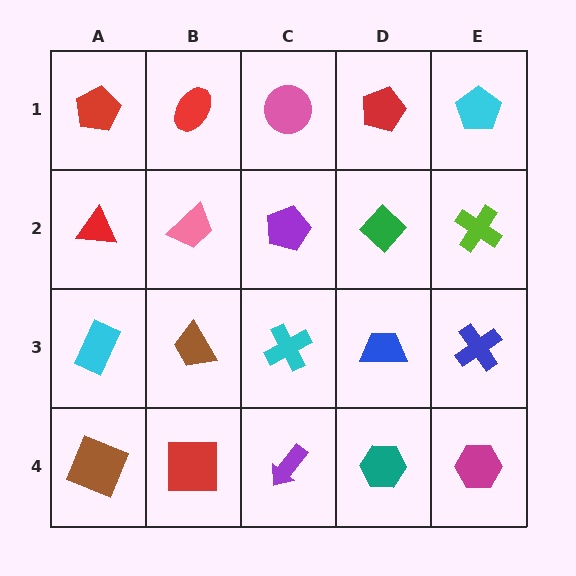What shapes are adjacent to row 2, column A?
A red pentagon (row 1, column A), a cyan rectangle (row 3, column A), a pink trapezoid (row 2, column B).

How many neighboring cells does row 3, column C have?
4.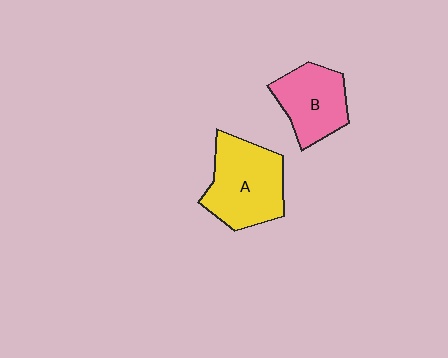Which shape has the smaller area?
Shape B (pink).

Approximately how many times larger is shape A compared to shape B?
Approximately 1.3 times.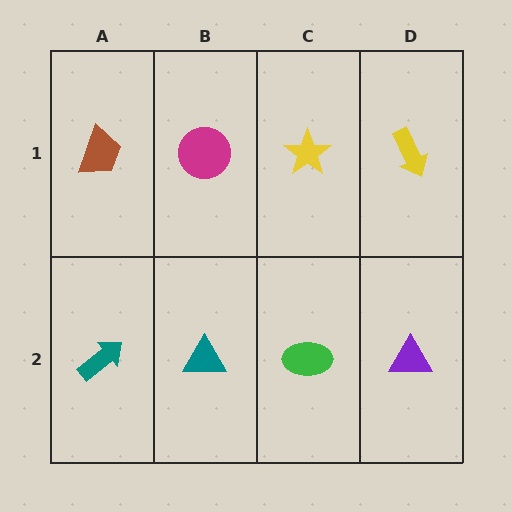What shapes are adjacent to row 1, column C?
A green ellipse (row 2, column C), a magenta circle (row 1, column B), a yellow arrow (row 1, column D).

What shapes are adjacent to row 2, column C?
A yellow star (row 1, column C), a teal triangle (row 2, column B), a purple triangle (row 2, column D).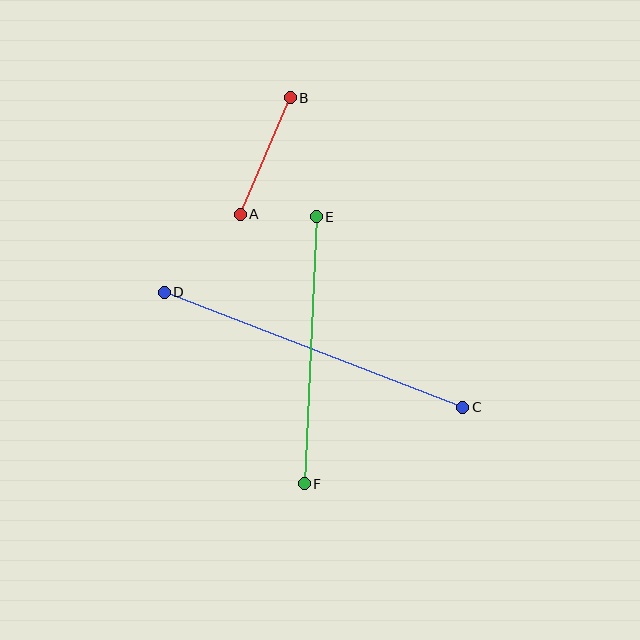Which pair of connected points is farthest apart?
Points C and D are farthest apart.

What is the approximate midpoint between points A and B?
The midpoint is at approximately (265, 156) pixels.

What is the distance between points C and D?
The distance is approximately 320 pixels.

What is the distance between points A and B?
The distance is approximately 127 pixels.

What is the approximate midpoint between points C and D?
The midpoint is at approximately (313, 350) pixels.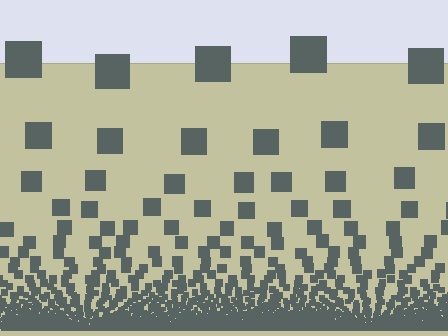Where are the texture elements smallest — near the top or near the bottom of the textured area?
Near the bottom.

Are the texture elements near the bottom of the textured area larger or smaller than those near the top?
Smaller. The gradient is inverted — elements near the bottom are smaller and denser.